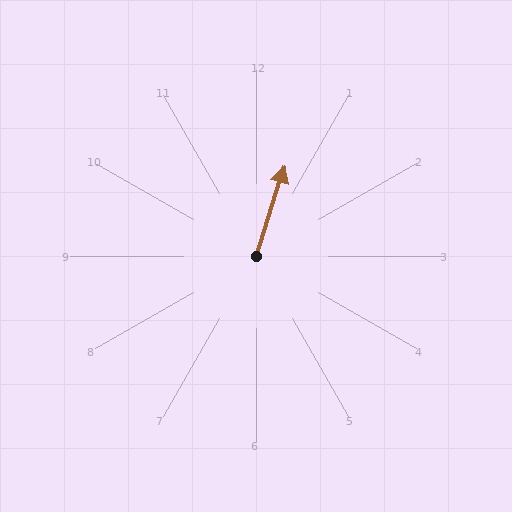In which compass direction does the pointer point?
North.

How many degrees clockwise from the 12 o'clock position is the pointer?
Approximately 17 degrees.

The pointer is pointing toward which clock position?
Roughly 1 o'clock.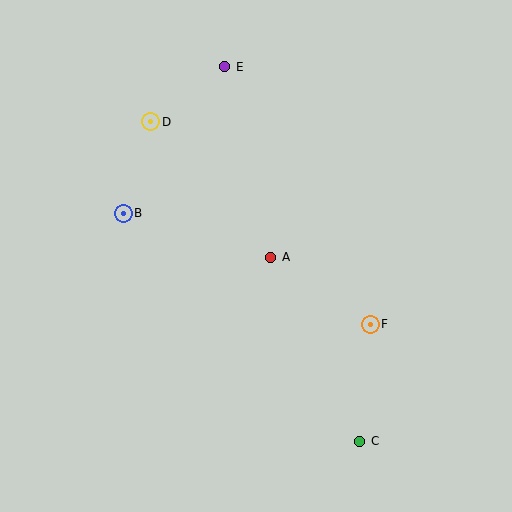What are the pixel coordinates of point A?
Point A is at (271, 257).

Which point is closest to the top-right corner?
Point E is closest to the top-right corner.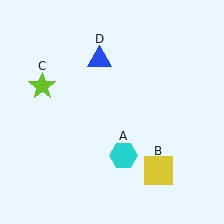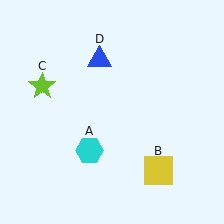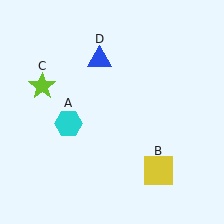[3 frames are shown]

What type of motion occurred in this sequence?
The cyan hexagon (object A) rotated clockwise around the center of the scene.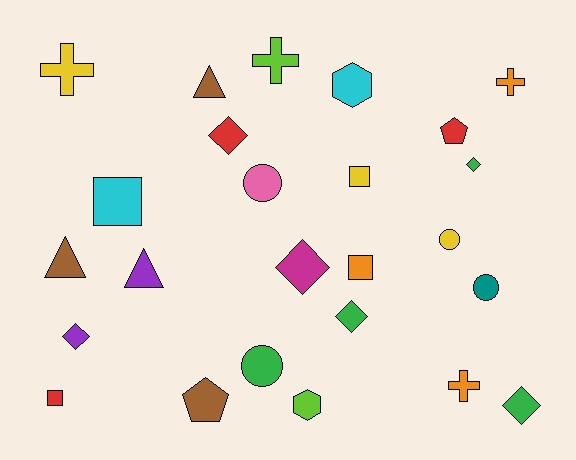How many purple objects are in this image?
There are 2 purple objects.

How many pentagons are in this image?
There are 2 pentagons.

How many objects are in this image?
There are 25 objects.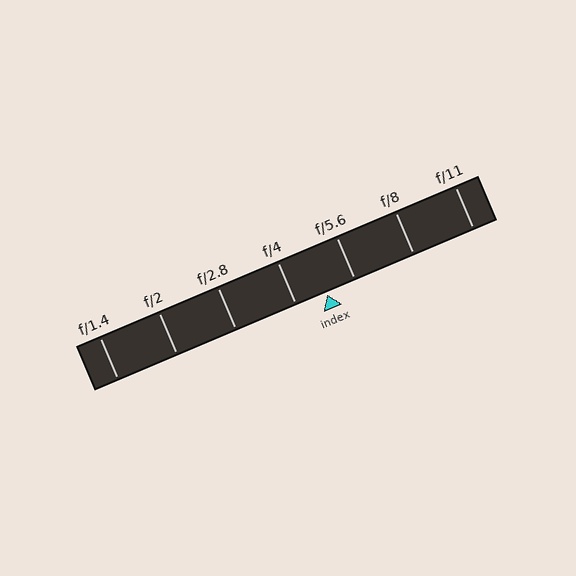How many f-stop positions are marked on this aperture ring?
There are 7 f-stop positions marked.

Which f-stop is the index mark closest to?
The index mark is closest to f/5.6.